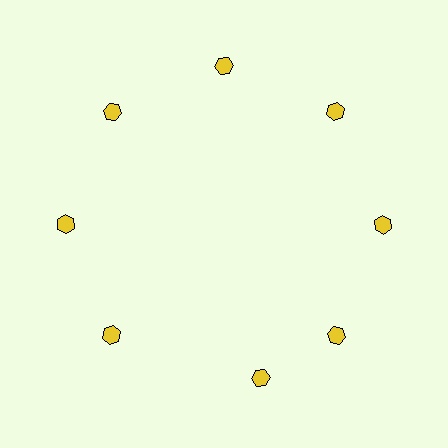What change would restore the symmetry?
The symmetry would be restored by rotating it back into even spacing with its neighbors so that all 8 hexagons sit at equal angles and equal distance from the center.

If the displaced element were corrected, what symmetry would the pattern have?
It would have 8-fold rotational symmetry — the pattern would map onto itself every 45 degrees.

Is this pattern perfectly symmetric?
No. The 8 yellow hexagons are arranged in a ring, but one element near the 6 o'clock position is rotated out of alignment along the ring, breaking the 8-fold rotational symmetry.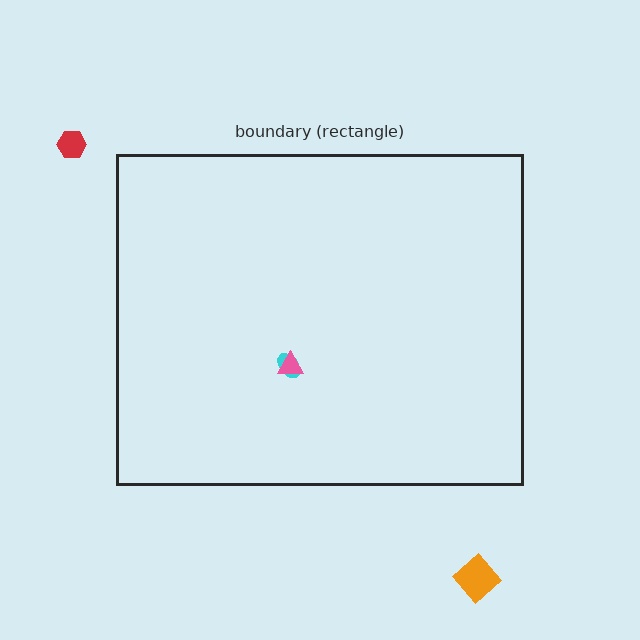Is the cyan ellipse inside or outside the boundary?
Inside.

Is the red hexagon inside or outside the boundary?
Outside.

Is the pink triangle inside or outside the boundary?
Inside.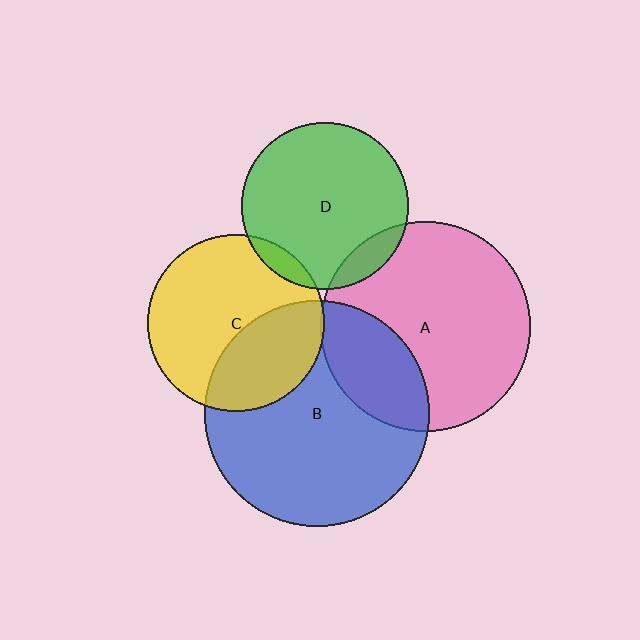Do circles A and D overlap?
Yes.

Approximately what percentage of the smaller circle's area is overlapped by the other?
Approximately 10%.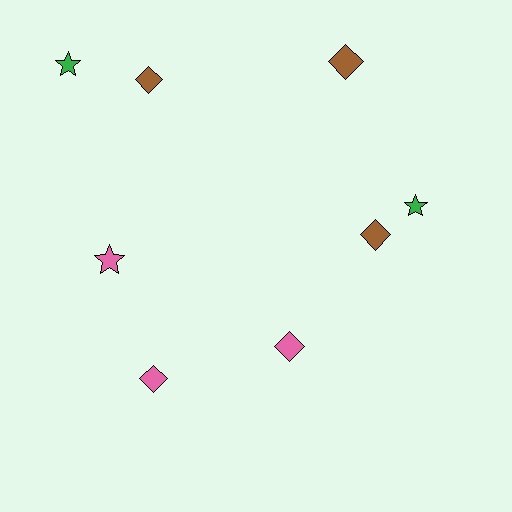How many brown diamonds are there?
There are 3 brown diamonds.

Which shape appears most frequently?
Diamond, with 5 objects.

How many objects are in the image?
There are 8 objects.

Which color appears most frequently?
Pink, with 3 objects.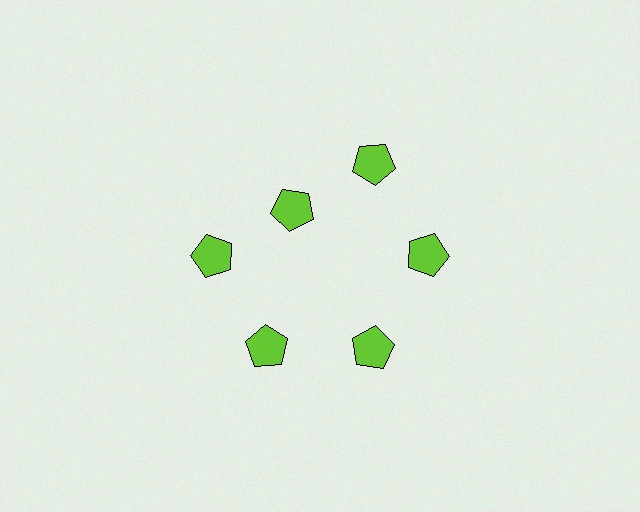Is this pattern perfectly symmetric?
No. The 6 lime pentagons are arranged in a ring, but one element near the 11 o'clock position is pulled inward toward the center, breaking the 6-fold rotational symmetry.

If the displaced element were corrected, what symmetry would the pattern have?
It would have 6-fold rotational symmetry — the pattern would map onto itself every 60 degrees.